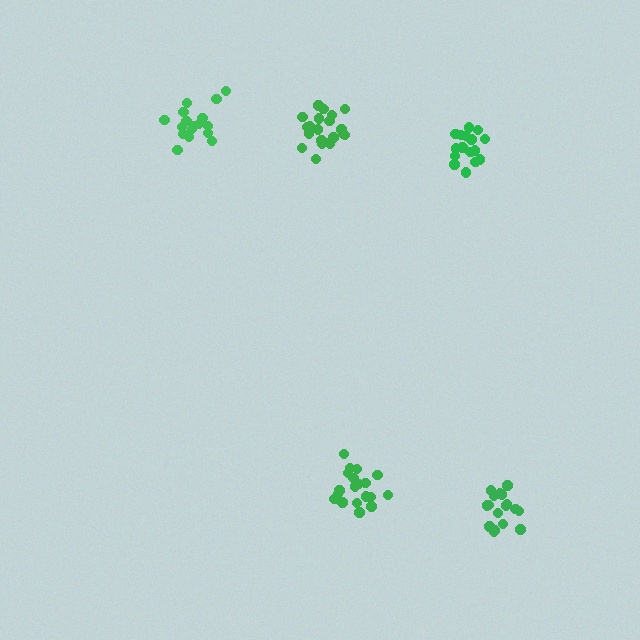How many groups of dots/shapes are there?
There are 5 groups.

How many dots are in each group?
Group 1: 21 dots, Group 2: 19 dots, Group 3: 17 dots, Group 4: 16 dots, Group 5: 17 dots (90 total).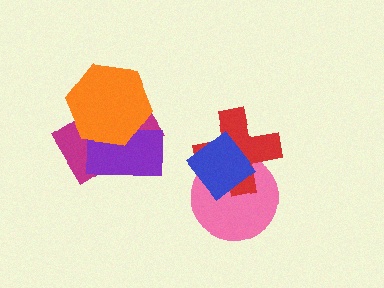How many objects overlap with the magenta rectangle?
2 objects overlap with the magenta rectangle.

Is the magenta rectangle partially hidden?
Yes, it is partially covered by another shape.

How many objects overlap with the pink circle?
2 objects overlap with the pink circle.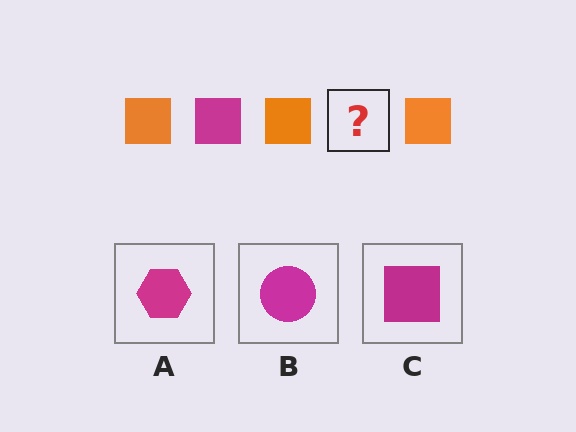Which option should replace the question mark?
Option C.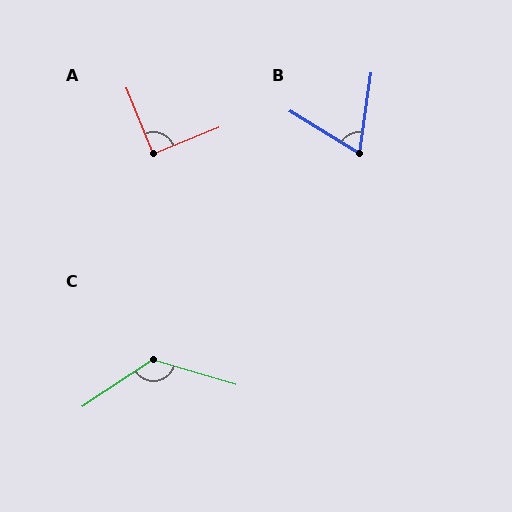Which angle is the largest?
C, at approximately 130 degrees.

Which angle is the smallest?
B, at approximately 66 degrees.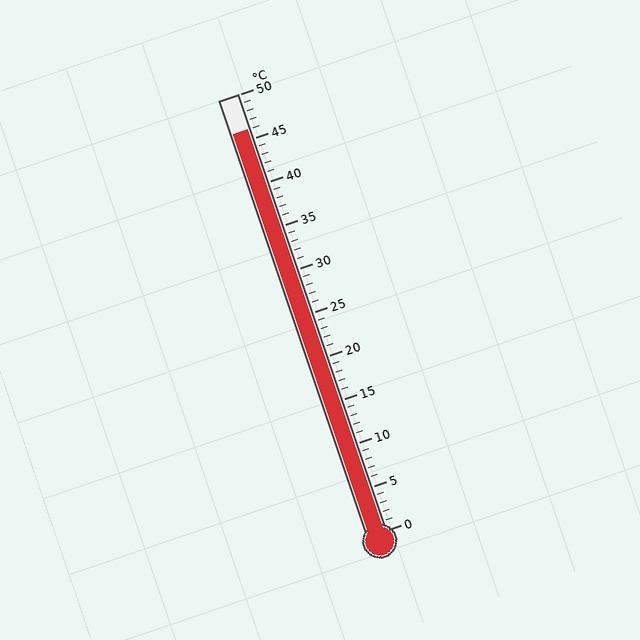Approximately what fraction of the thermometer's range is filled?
The thermometer is filled to approximately 90% of its range.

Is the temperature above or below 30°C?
The temperature is above 30°C.